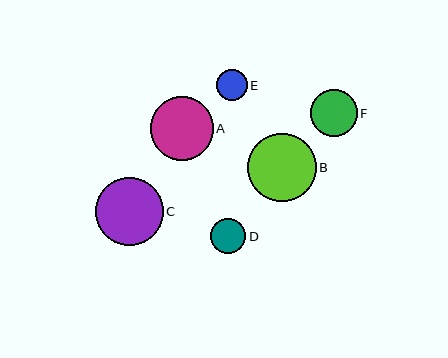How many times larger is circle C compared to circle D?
Circle C is approximately 1.9 times the size of circle D.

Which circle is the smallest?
Circle E is the smallest with a size of approximately 31 pixels.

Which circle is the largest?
Circle B is the largest with a size of approximately 68 pixels.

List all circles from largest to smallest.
From largest to smallest: B, C, A, F, D, E.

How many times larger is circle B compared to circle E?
Circle B is approximately 2.2 times the size of circle E.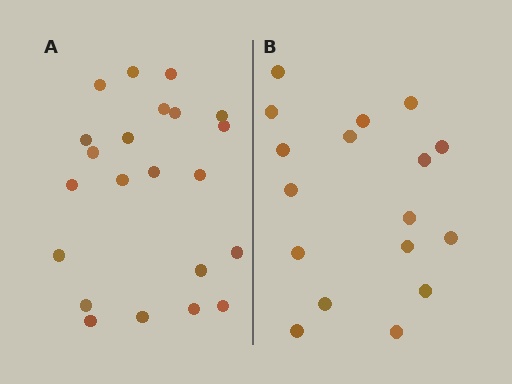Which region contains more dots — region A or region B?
Region A (the left region) has more dots.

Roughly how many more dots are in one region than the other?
Region A has about 5 more dots than region B.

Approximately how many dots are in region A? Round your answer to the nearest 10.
About 20 dots. (The exact count is 22, which rounds to 20.)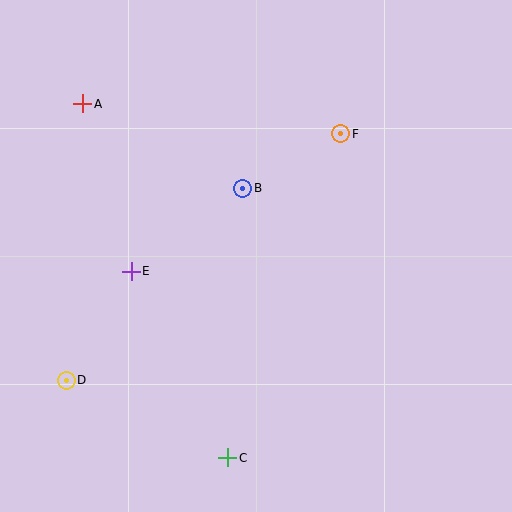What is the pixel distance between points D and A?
The distance between D and A is 277 pixels.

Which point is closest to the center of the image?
Point B at (243, 188) is closest to the center.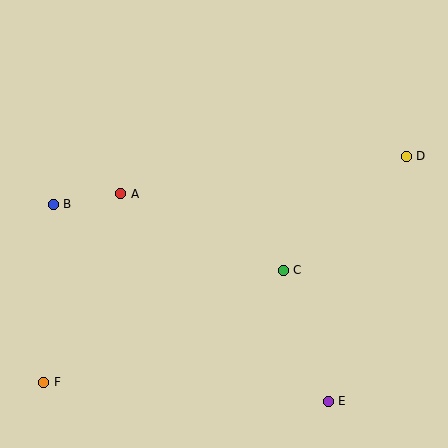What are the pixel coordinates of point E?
Point E is at (328, 401).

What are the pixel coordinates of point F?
Point F is at (44, 382).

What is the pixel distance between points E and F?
The distance between E and F is 285 pixels.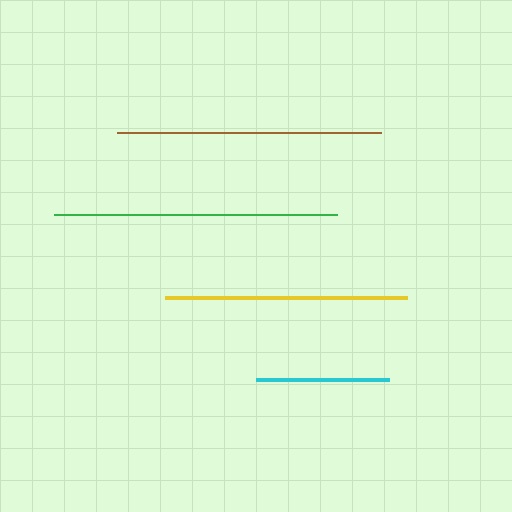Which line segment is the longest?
The green line is the longest at approximately 282 pixels.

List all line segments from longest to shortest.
From longest to shortest: green, brown, yellow, cyan.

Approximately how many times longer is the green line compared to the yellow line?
The green line is approximately 1.2 times the length of the yellow line.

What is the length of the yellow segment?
The yellow segment is approximately 242 pixels long.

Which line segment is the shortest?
The cyan line is the shortest at approximately 133 pixels.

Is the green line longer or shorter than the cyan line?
The green line is longer than the cyan line.